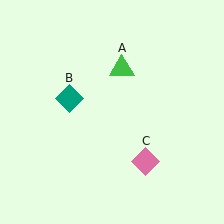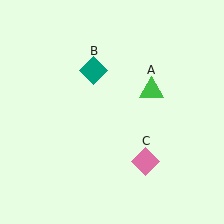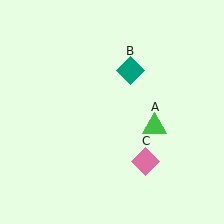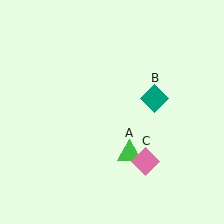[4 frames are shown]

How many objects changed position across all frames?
2 objects changed position: green triangle (object A), teal diamond (object B).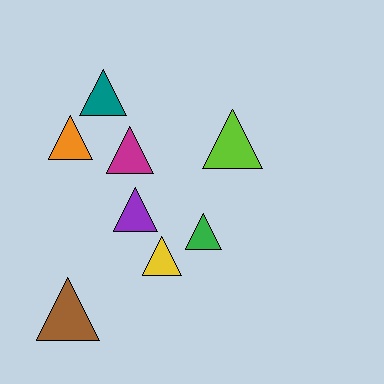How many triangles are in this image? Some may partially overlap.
There are 8 triangles.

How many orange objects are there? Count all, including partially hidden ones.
There is 1 orange object.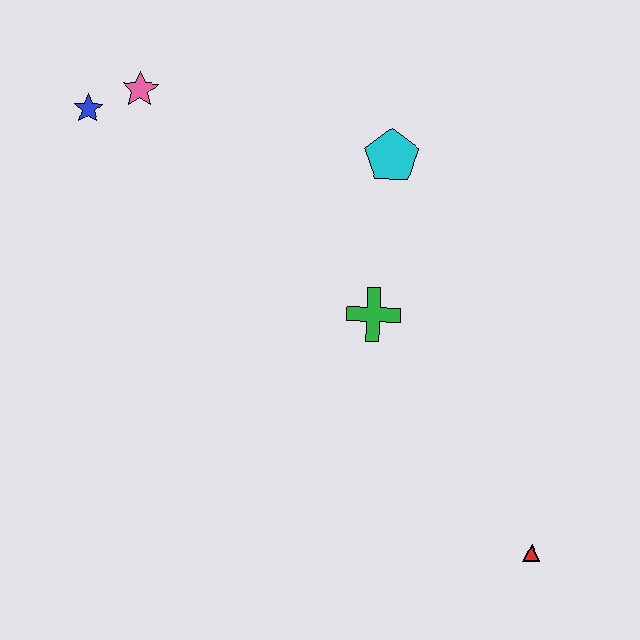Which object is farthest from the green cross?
The blue star is farthest from the green cross.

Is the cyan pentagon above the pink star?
No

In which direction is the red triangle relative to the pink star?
The red triangle is below the pink star.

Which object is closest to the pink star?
The blue star is closest to the pink star.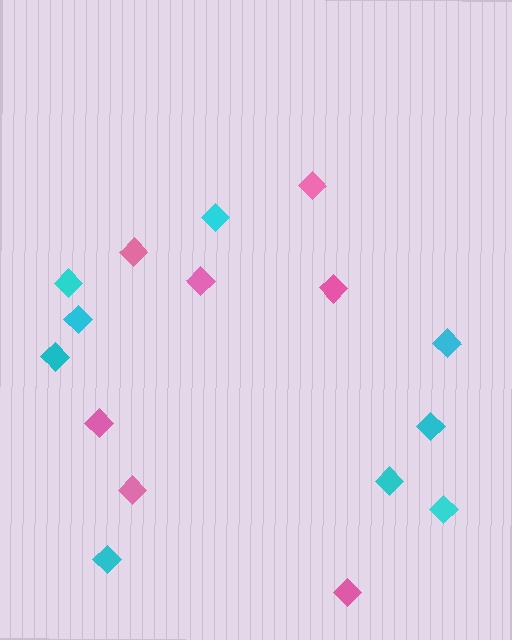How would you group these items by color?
There are 2 groups: one group of pink diamonds (7) and one group of cyan diamonds (9).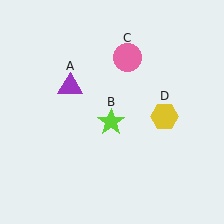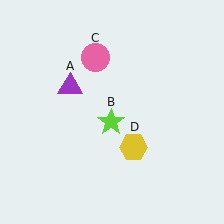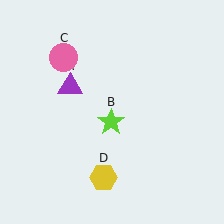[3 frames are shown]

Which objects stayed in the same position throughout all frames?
Purple triangle (object A) and lime star (object B) remained stationary.